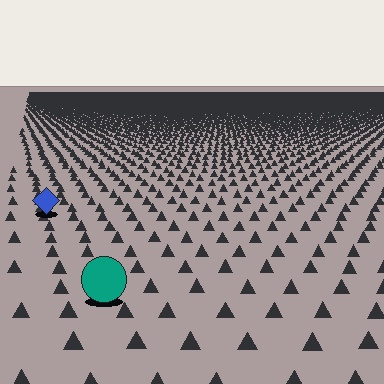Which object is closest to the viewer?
The teal circle is closest. The texture marks near it are larger and more spread out.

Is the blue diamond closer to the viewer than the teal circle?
No. The teal circle is closer — you can tell from the texture gradient: the ground texture is coarser near it.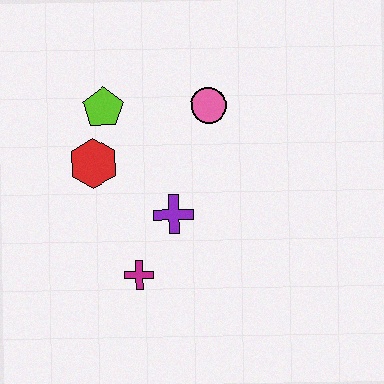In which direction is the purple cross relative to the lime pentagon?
The purple cross is below the lime pentagon.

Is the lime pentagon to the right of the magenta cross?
No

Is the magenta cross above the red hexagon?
No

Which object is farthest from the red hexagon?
The pink circle is farthest from the red hexagon.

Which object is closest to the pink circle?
The lime pentagon is closest to the pink circle.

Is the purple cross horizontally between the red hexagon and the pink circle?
Yes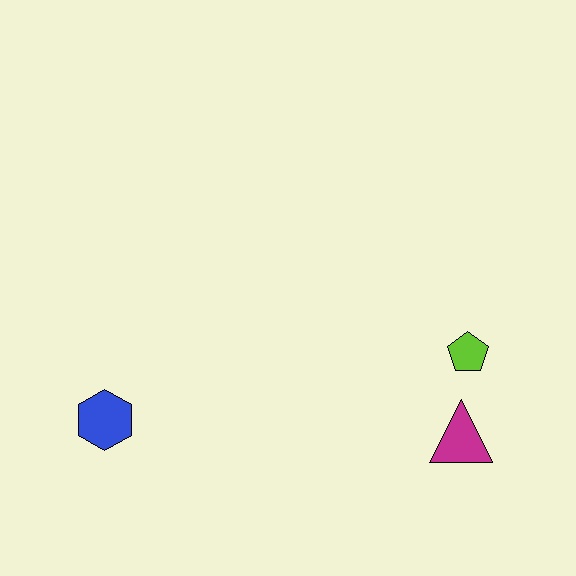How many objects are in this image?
There are 3 objects.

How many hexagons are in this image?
There is 1 hexagon.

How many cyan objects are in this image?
There are no cyan objects.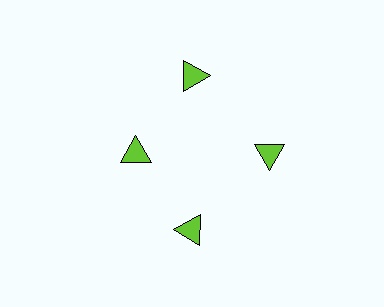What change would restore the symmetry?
The symmetry would be restored by moving it outward, back onto the ring so that all 4 triangles sit at equal angles and equal distance from the center.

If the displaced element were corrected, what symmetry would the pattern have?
It would have 4-fold rotational symmetry — the pattern would map onto itself every 90 degrees.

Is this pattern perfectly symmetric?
No. The 4 lime triangles are arranged in a ring, but one element near the 9 o'clock position is pulled inward toward the center, breaking the 4-fold rotational symmetry.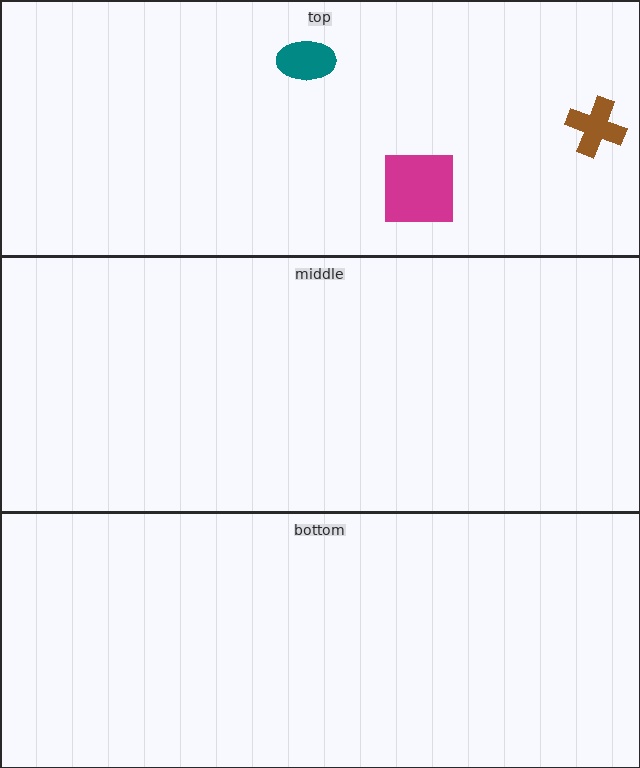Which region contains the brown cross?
The top region.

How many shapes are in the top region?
3.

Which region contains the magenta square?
The top region.